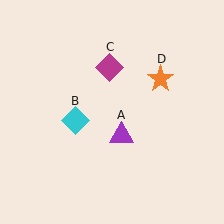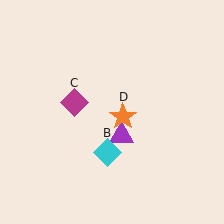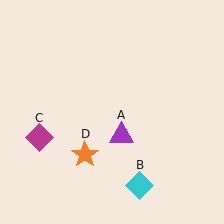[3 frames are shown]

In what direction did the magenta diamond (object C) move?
The magenta diamond (object C) moved down and to the left.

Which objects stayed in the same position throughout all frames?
Purple triangle (object A) remained stationary.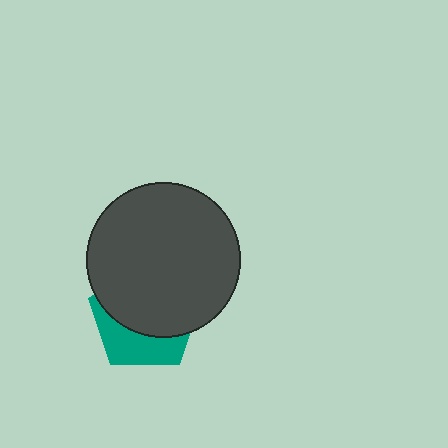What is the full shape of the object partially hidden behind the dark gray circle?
The partially hidden object is a teal pentagon.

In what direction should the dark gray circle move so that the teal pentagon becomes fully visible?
The dark gray circle should move up. That is the shortest direction to clear the overlap and leave the teal pentagon fully visible.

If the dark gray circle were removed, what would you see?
You would see the complete teal pentagon.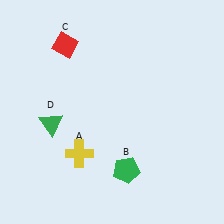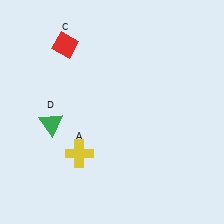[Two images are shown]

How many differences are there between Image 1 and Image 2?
There is 1 difference between the two images.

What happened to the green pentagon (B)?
The green pentagon (B) was removed in Image 2. It was in the bottom-right area of Image 1.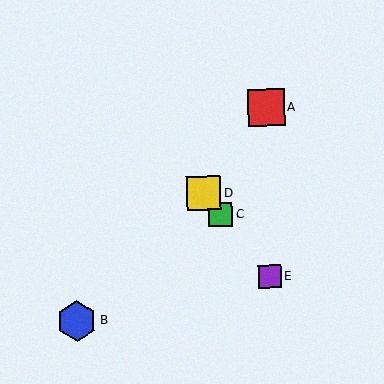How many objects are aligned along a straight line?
3 objects (C, D, E) are aligned along a straight line.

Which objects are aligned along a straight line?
Objects C, D, E are aligned along a straight line.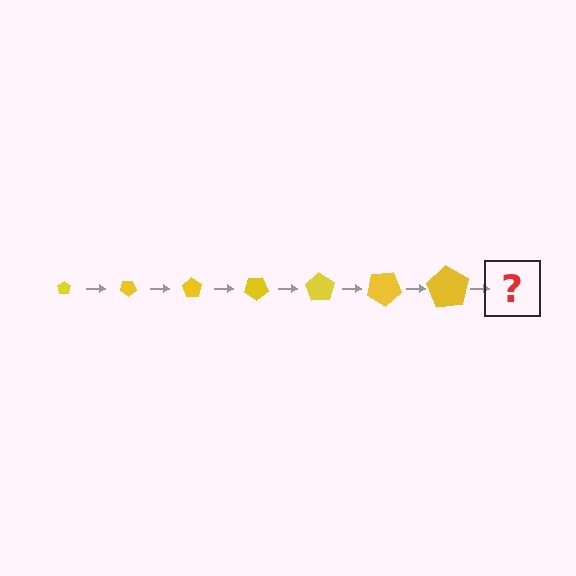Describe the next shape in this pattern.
It should be a pentagon, larger than the previous one and rotated 245 degrees from the start.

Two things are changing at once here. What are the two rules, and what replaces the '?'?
The two rules are that the pentagon grows larger each step and it rotates 35 degrees each step. The '?' should be a pentagon, larger than the previous one and rotated 245 degrees from the start.